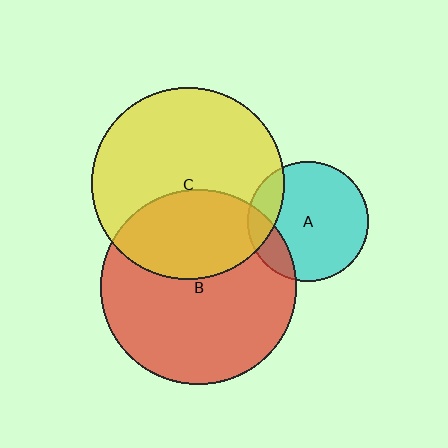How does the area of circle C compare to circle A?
Approximately 2.5 times.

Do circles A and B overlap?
Yes.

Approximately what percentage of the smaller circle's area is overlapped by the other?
Approximately 15%.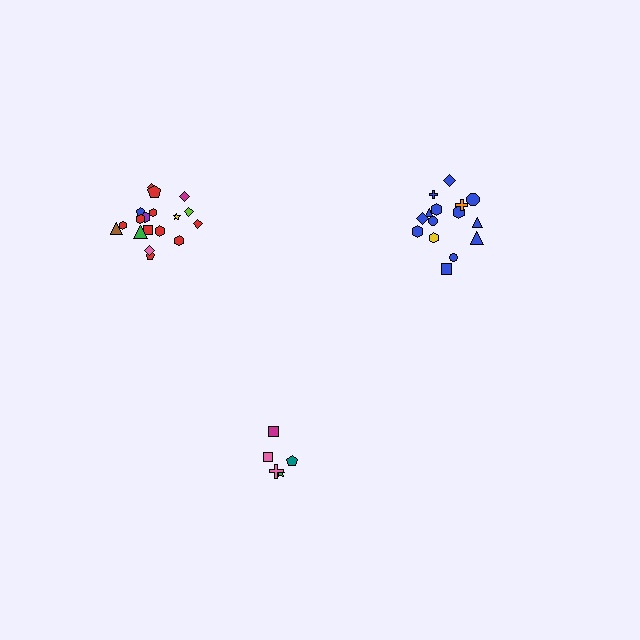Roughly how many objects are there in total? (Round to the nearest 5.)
Roughly 40 objects in total.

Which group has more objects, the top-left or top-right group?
The top-left group.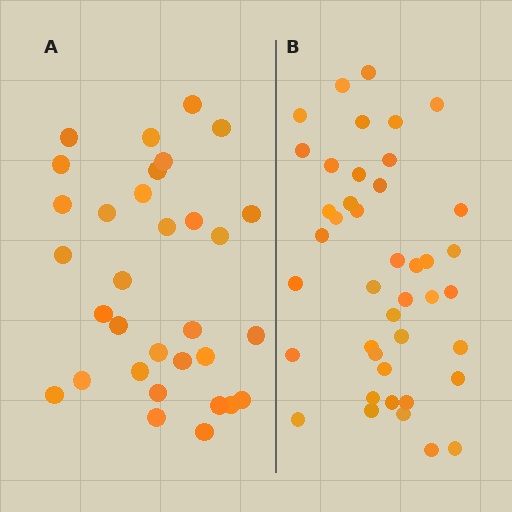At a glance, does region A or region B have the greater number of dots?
Region B (the right region) has more dots.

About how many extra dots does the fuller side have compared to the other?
Region B has roughly 10 or so more dots than region A.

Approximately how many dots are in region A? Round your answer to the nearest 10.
About 30 dots. (The exact count is 32, which rounds to 30.)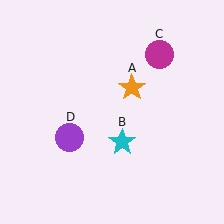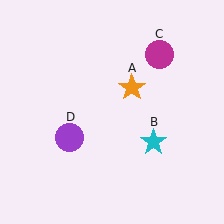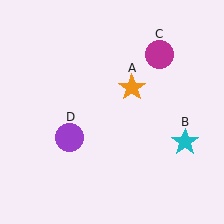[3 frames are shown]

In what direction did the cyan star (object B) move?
The cyan star (object B) moved right.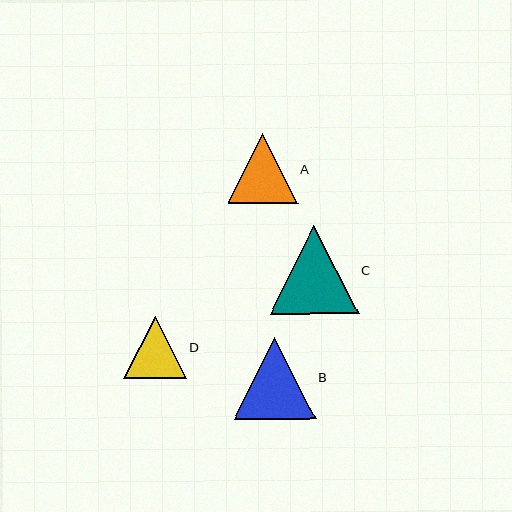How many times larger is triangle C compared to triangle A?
Triangle C is approximately 1.3 times the size of triangle A.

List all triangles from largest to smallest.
From largest to smallest: C, B, A, D.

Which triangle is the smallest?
Triangle D is the smallest with a size of approximately 62 pixels.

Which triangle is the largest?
Triangle C is the largest with a size of approximately 89 pixels.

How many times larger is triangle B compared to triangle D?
Triangle B is approximately 1.3 times the size of triangle D.